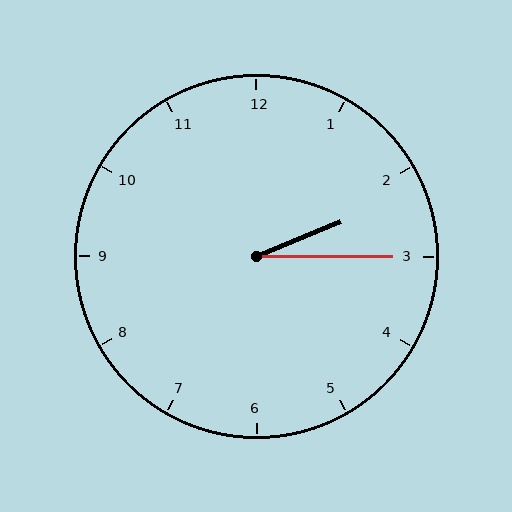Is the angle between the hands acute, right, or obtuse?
It is acute.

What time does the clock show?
2:15.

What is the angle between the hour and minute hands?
Approximately 22 degrees.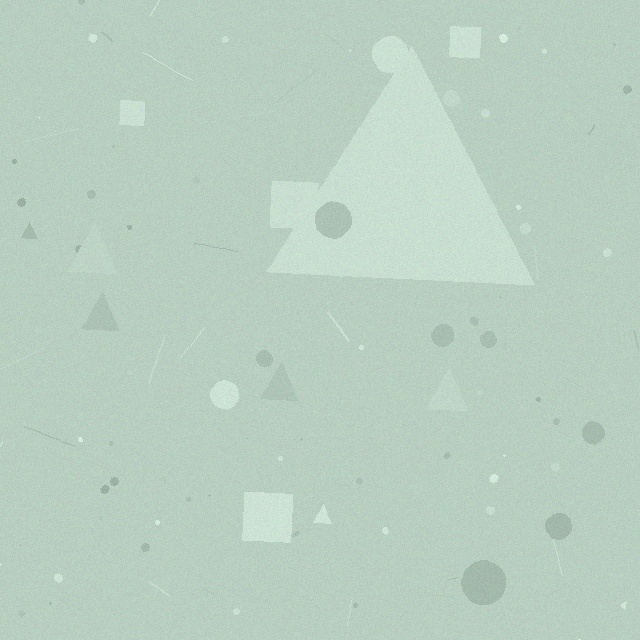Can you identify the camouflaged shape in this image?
The camouflaged shape is a triangle.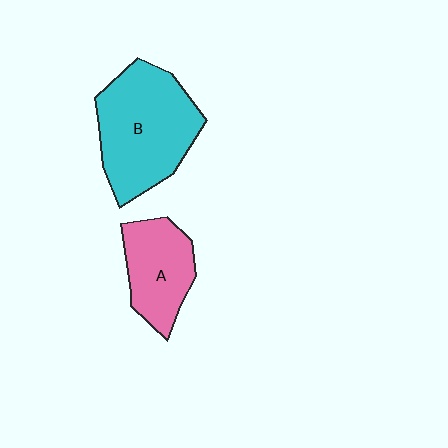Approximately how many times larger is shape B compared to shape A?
Approximately 1.7 times.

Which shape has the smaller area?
Shape A (pink).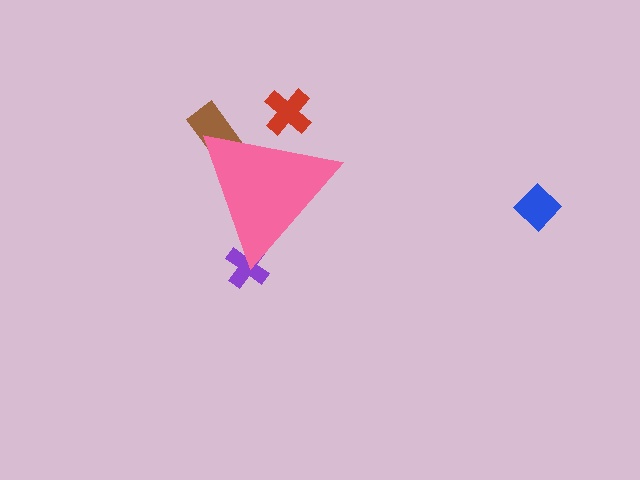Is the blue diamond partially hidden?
No, the blue diamond is fully visible.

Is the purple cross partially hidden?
Yes, the purple cross is partially hidden behind the pink triangle.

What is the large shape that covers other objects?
A pink triangle.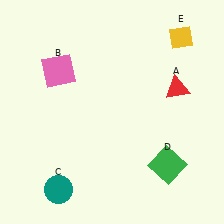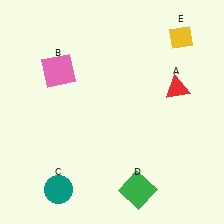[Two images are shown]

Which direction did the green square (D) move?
The green square (D) moved left.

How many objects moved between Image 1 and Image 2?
1 object moved between the two images.